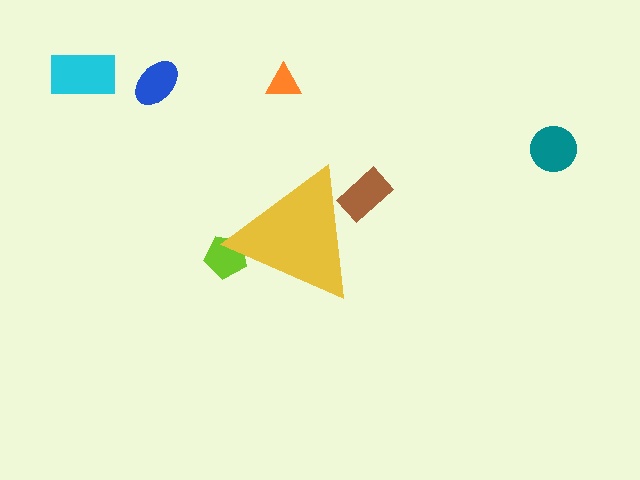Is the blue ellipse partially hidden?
No, the blue ellipse is fully visible.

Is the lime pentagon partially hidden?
Yes, the lime pentagon is partially hidden behind the yellow triangle.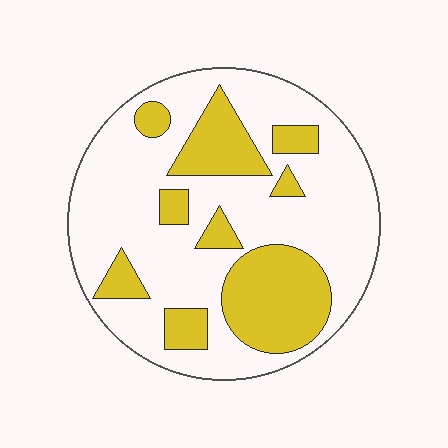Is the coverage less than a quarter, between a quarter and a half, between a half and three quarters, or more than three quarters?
Between a quarter and a half.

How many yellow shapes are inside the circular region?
9.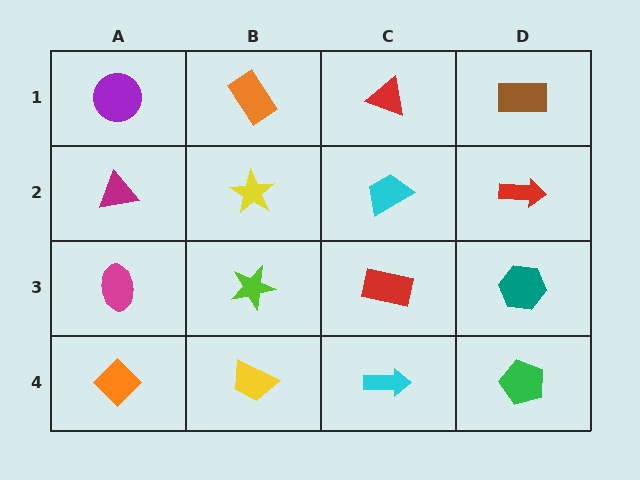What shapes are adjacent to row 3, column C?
A cyan trapezoid (row 2, column C), a cyan arrow (row 4, column C), a lime star (row 3, column B), a teal hexagon (row 3, column D).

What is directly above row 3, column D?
A red arrow.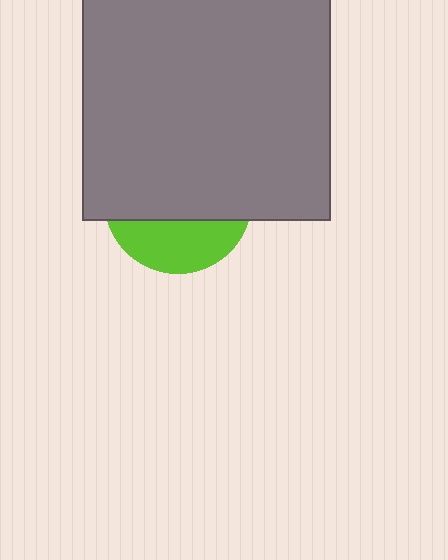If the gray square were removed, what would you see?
You would see the complete lime circle.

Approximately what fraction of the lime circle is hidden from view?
Roughly 68% of the lime circle is hidden behind the gray square.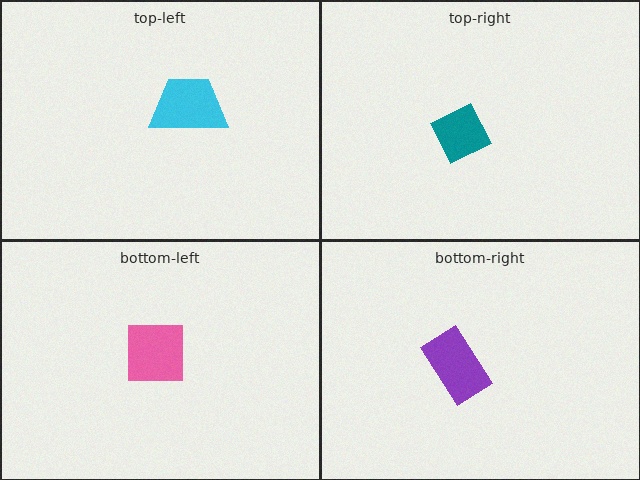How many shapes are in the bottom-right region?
1.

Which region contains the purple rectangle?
The bottom-right region.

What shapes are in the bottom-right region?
The purple rectangle.